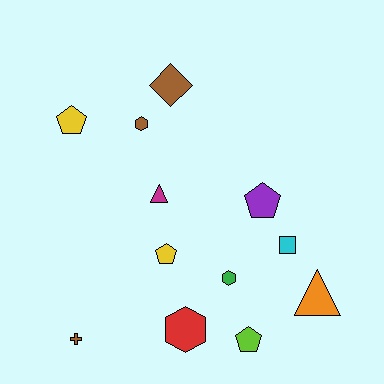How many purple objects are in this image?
There is 1 purple object.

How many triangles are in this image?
There are 2 triangles.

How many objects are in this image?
There are 12 objects.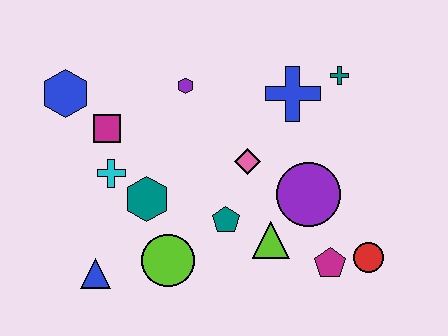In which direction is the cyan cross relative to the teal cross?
The cyan cross is to the left of the teal cross.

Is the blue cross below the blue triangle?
No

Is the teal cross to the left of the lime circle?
No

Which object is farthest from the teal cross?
The blue triangle is farthest from the teal cross.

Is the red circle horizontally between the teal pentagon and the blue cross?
No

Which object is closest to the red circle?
The magenta pentagon is closest to the red circle.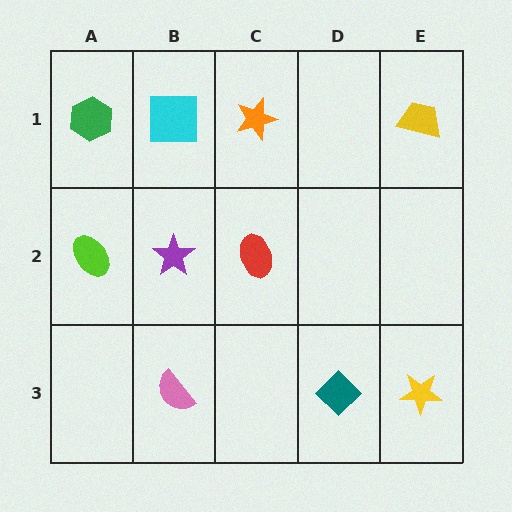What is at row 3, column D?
A teal diamond.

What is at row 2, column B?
A purple star.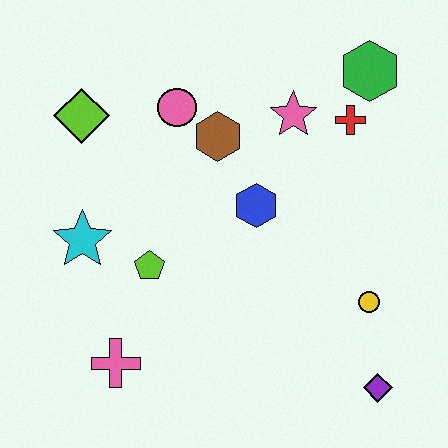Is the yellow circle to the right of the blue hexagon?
Yes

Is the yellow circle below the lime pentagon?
Yes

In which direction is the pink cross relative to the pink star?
The pink cross is below the pink star.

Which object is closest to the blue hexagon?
The brown hexagon is closest to the blue hexagon.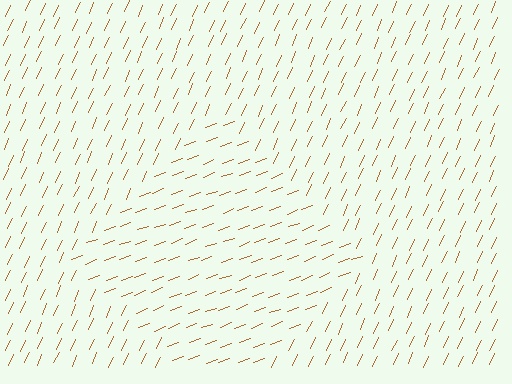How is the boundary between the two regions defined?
The boundary is defined purely by a change in line orientation (approximately 45 degrees difference). All lines are the same color and thickness.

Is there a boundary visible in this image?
Yes, there is a texture boundary formed by a change in line orientation.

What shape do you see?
I see a diamond.